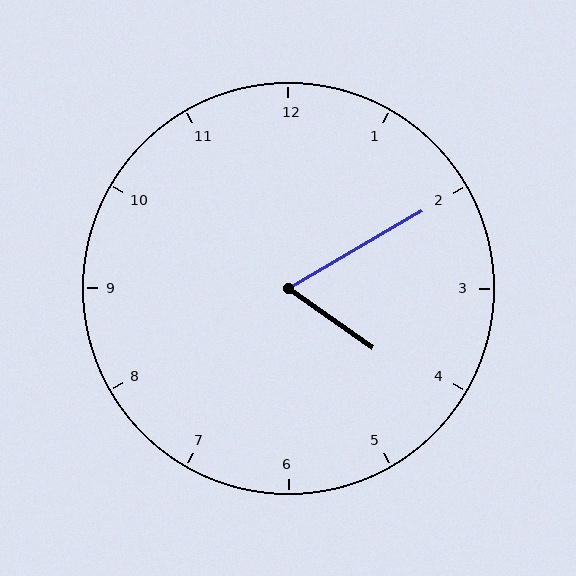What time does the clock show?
4:10.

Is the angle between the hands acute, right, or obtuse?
It is acute.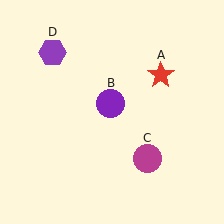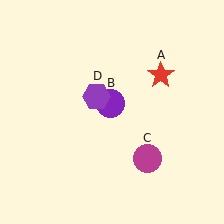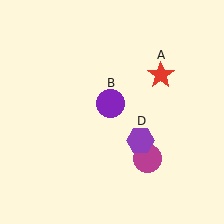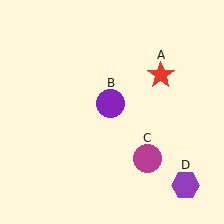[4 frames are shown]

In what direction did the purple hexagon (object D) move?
The purple hexagon (object D) moved down and to the right.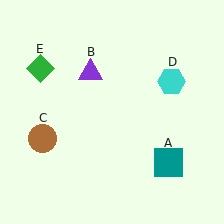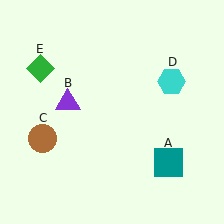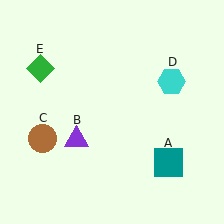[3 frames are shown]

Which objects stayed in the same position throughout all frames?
Teal square (object A) and brown circle (object C) and cyan hexagon (object D) and green diamond (object E) remained stationary.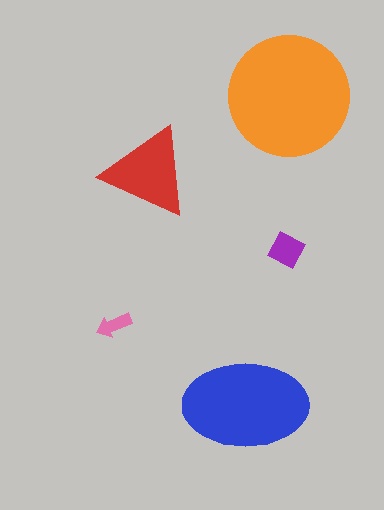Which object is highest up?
The orange circle is topmost.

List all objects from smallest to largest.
The pink arrow, the purple diamond, the red triangle, the blue ellipse, the orange circle.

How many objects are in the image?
There are 5 objects in the image.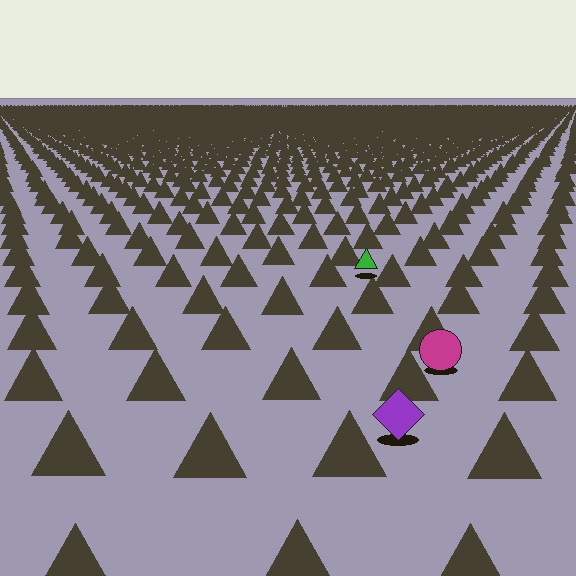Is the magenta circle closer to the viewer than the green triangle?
Yes. The magenta circle is closer — you can tell from the texture gradient: the ground texture is coarser near it.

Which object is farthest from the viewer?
The green triangle is farthest from the viewer. It appears smaller and the ground texture around it is denser.